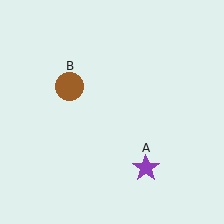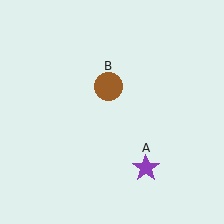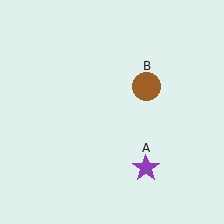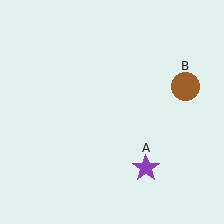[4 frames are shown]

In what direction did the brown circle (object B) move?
The brown circle (object B) moved right.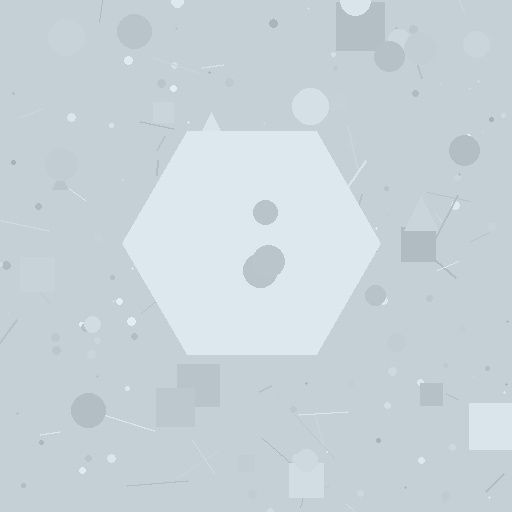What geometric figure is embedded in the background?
A hexagon is embedded in the background.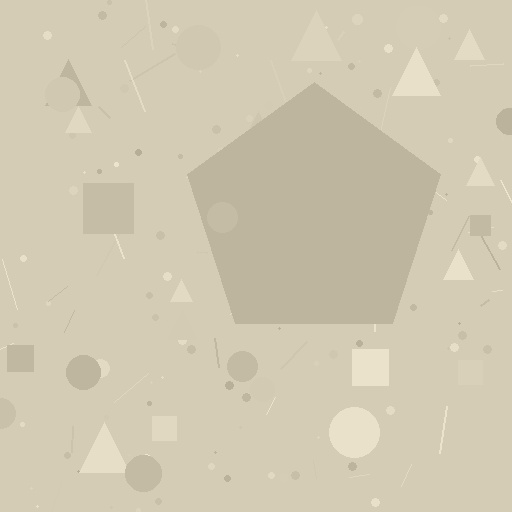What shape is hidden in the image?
A pentagon is hidden in the image.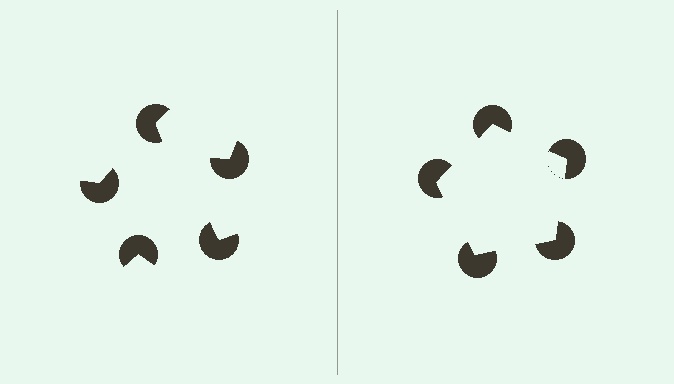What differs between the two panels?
The pac-man discs are positioned identically on both sides; only the wedge orientations differ. On the right they align to a pentagon; on the left they are misaligned.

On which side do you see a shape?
An illusory pentagon appears on the right side. On the left side the wedge cuts are rotated, so no coherent shape forms.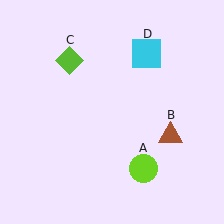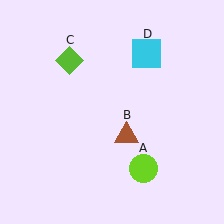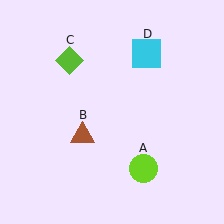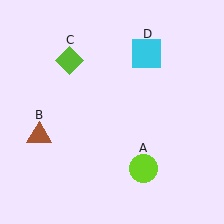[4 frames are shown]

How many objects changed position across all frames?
1 object changed position: brown triangle (object B).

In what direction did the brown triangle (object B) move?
The brown triangle (object B) moved left.